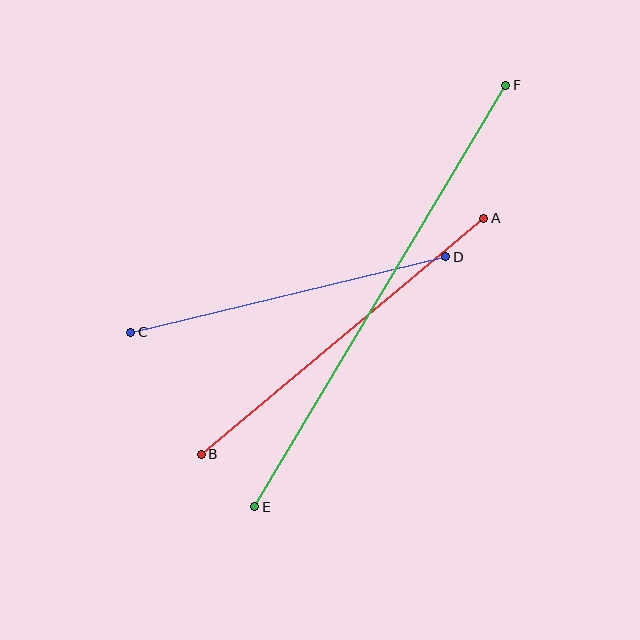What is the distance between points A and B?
The distance is approximately 369 pixels.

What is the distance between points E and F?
The distance is approximately 491 pixels.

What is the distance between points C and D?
The distance is approximately 324 pixels.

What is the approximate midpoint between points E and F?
The midpoint is at approximately (380, 296) pixels.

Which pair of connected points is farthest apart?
Points E and F are farthest apart.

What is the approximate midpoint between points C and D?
The midpoint is at approximately (288, 295) pixels.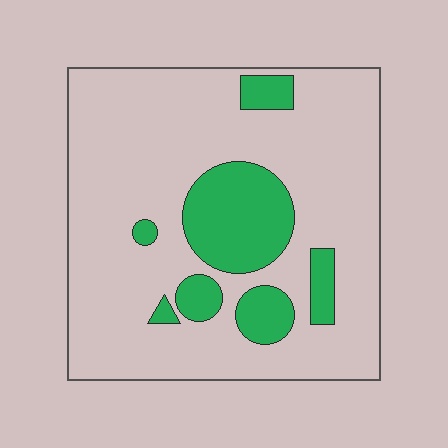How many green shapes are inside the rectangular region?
7.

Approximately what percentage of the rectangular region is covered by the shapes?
Approximately 20%.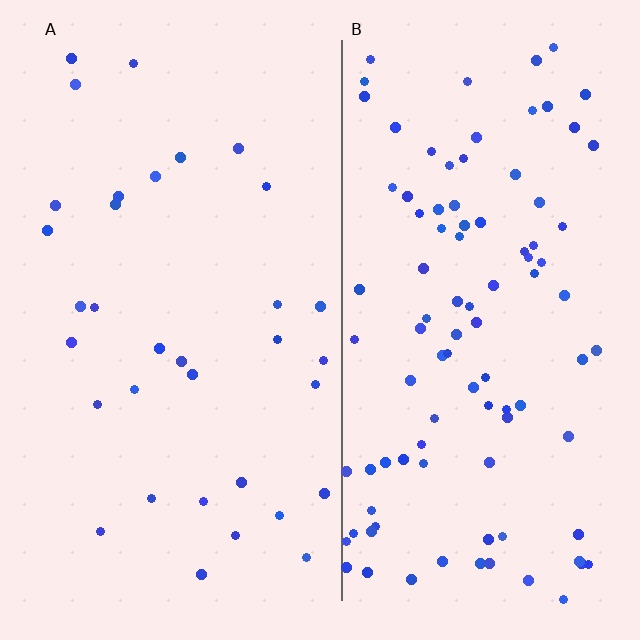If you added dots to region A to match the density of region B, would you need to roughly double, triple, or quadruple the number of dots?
Approximately triple.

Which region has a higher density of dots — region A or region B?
B (the right).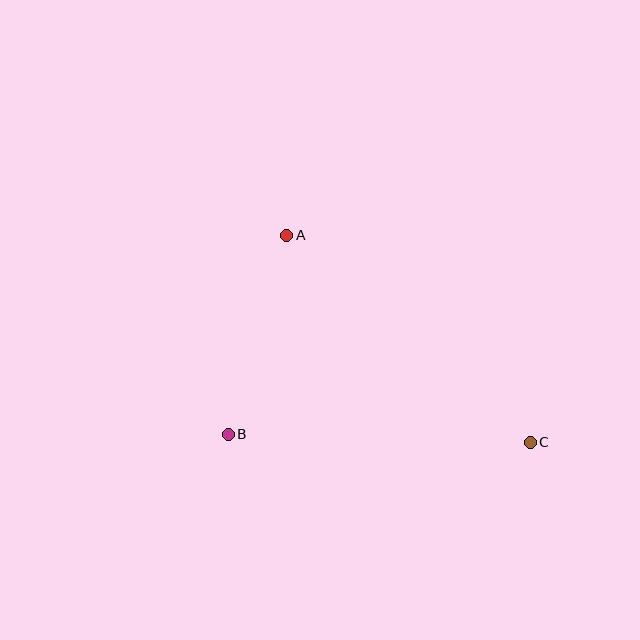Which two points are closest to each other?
Points A and B are closest to each other.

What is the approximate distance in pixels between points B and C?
The distance between B and C is approximately 302 pixels.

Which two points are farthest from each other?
Points A and C are farthest from each other.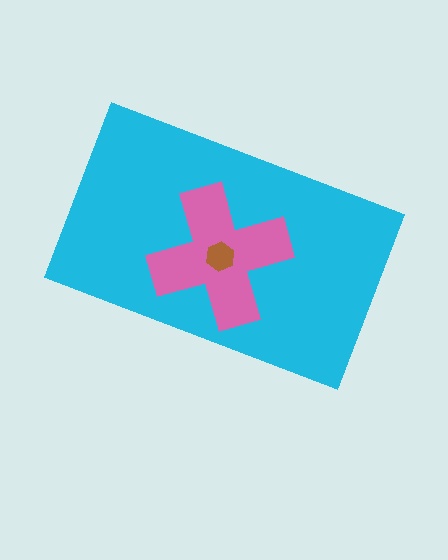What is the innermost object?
The brown hexagon.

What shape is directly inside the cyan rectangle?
The pink cross.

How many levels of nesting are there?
3.